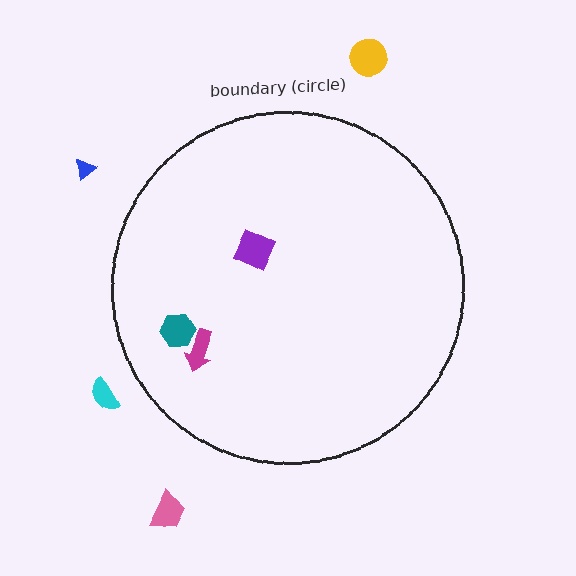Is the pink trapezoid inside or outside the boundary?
Outside.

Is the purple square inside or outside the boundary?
Inside.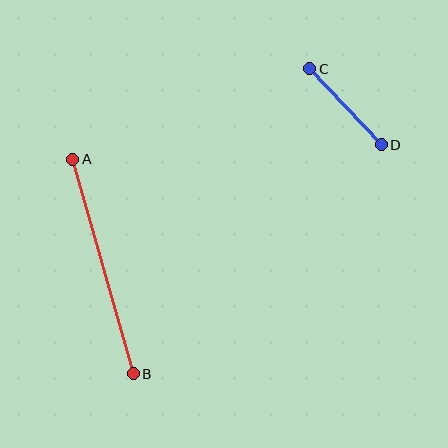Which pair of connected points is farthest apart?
Points A and B are farthest apart.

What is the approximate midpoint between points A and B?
The midpoint is at approximately (103, 267) pixels.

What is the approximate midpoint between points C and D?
The midpoint is at approximately (346, 107) pixels.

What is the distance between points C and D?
The distance is approximately 105 pixels.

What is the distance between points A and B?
The distance is approximately 223 pixels.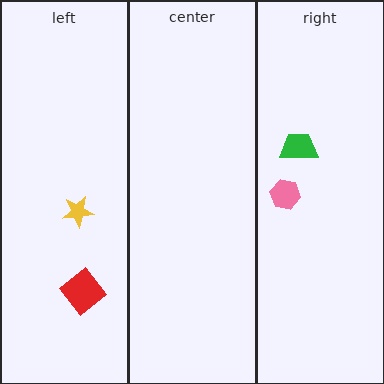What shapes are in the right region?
The green trapezoid, the pink hexagon.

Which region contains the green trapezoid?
The right region.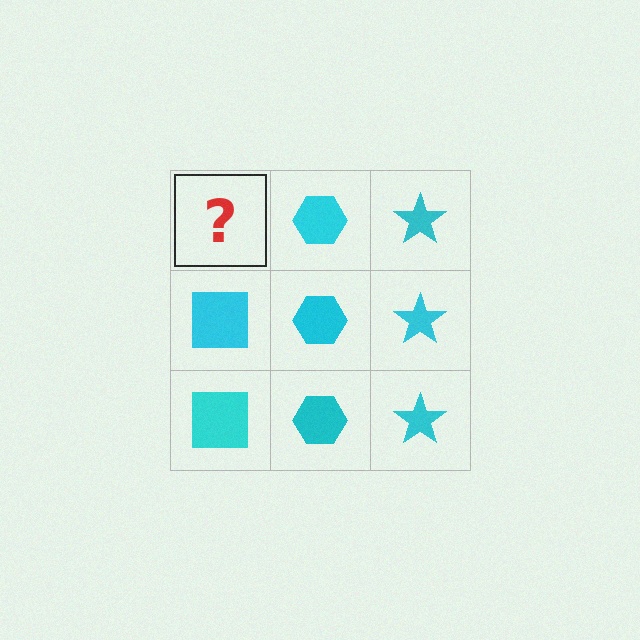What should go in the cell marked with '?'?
The missing cell should contain a cyan square.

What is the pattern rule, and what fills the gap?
The rule is that each column has a consistent shape. The gap should be filled with a cyan square.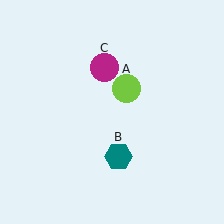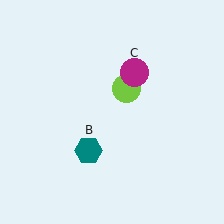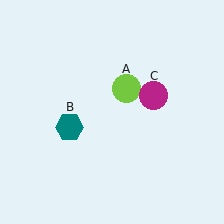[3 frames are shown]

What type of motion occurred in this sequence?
The teal hexagon (object B), magenta circle (object C) rotated clockwise around the center of the scene.